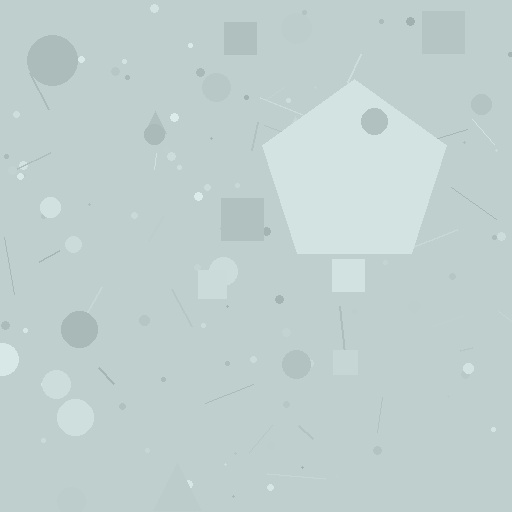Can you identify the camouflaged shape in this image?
The camouflaged shape is a pentagon.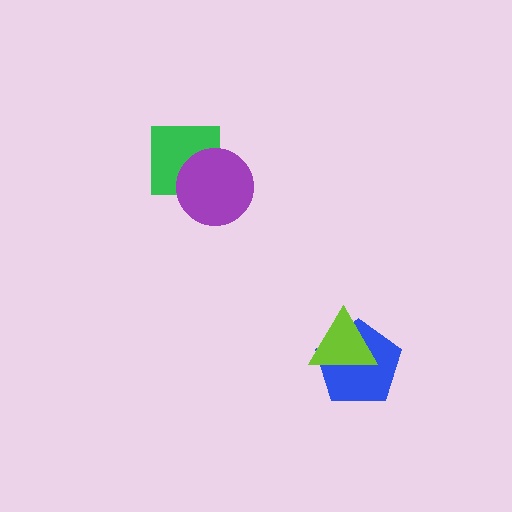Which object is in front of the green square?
The purple circle is in front of the green square.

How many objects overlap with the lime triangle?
1 object overlaps with the lime triangle.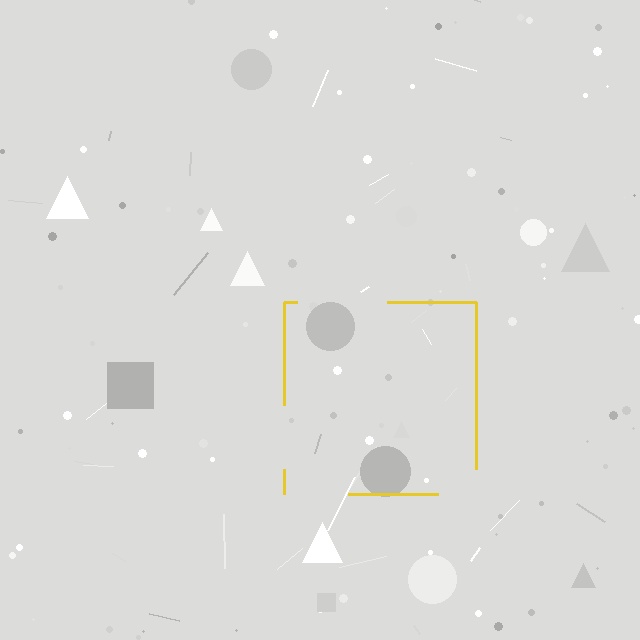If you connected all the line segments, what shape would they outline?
They would outline a square.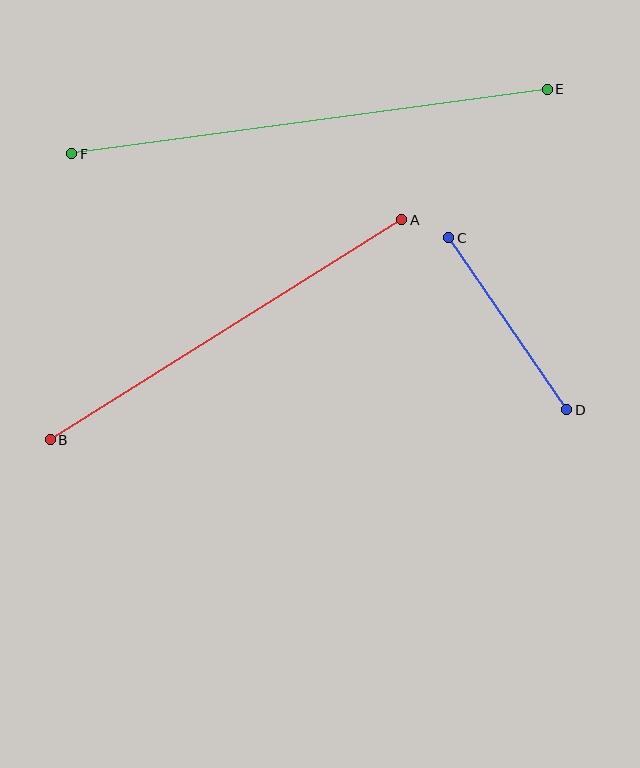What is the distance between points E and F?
The distance is approximately 480 pixels.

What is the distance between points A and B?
The distance is approximately 415 pixels.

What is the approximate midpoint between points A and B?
The midpoint is at approximately (226, 330) pixels.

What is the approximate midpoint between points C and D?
The midpoint is at approximately (508, 324) pixels.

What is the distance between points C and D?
The distance is approximately 209 pixels.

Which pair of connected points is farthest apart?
Points E and F are farthest apart.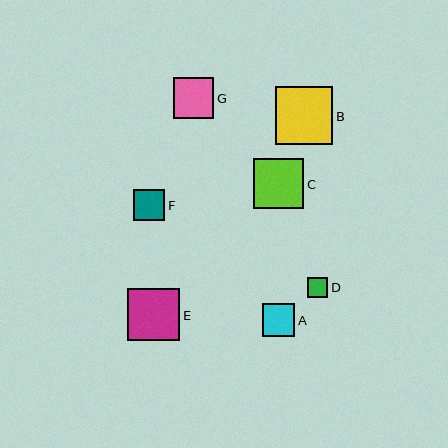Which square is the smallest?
Square D is the smallest with a size of approximately 20 pixels.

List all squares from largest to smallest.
From largest to smallest: B, E, C, G, A, F, D.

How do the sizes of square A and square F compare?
Square A and square F are approximately the same size.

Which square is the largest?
Square B is the largest with a size of approximately 57 pixels.